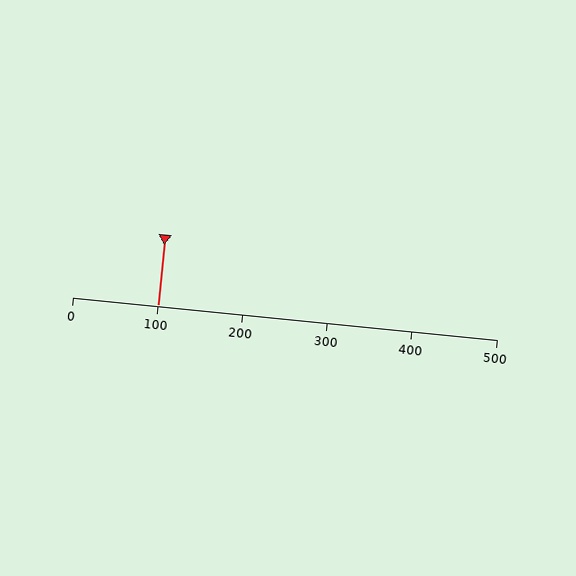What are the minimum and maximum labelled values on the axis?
The axis runs from 0 to 500.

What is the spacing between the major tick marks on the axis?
The major ticks are spaced 100 apart.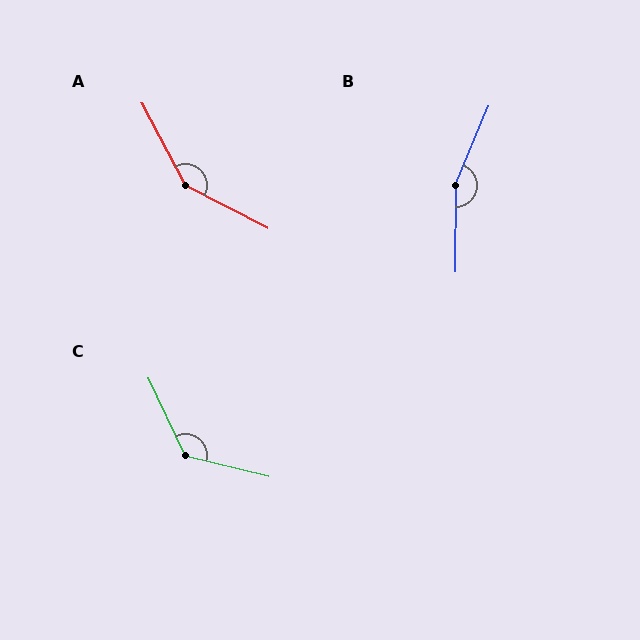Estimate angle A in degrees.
Approximately 145 degrees.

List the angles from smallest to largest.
C (129°), A (145°), B (158°).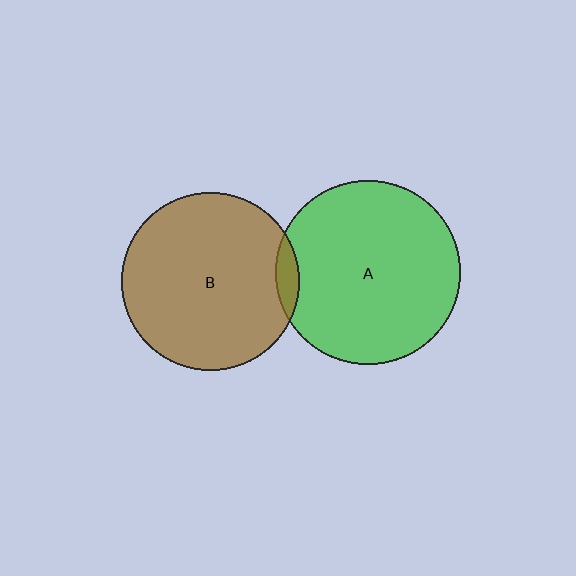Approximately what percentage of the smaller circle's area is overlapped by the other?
Approximately 5%.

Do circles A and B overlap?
Yes.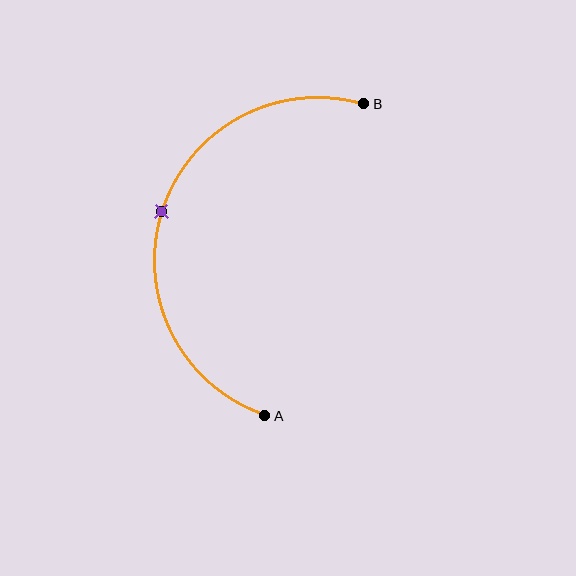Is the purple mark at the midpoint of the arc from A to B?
Yes. The purple mark lies on the arc at equal arc-length from both A and B — it is the arc midpoint.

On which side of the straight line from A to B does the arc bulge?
The arc bulges to the left of the straight line connecting A and B.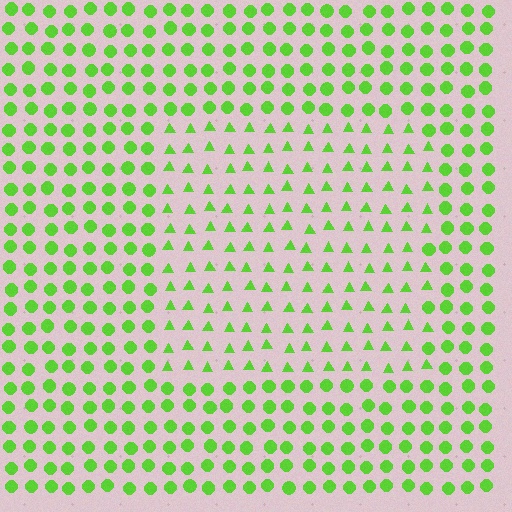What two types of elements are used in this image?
The image uses triangles inside the rectangle region and circles outside it.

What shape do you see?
I see a rectangle.